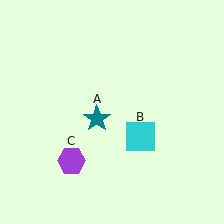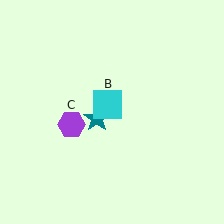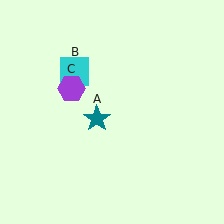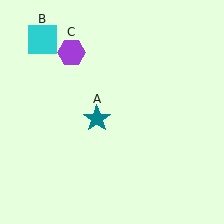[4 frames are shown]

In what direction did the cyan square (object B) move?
The cyan square (object B) moved up and to the left.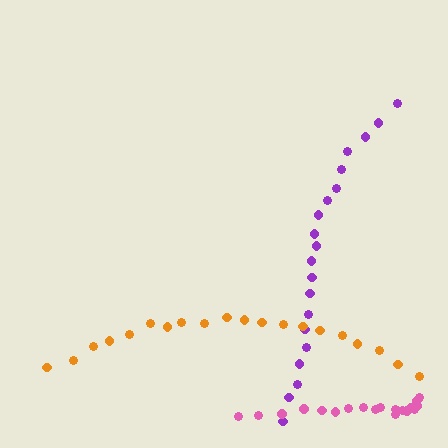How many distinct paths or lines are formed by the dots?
There are 3 distinct paths.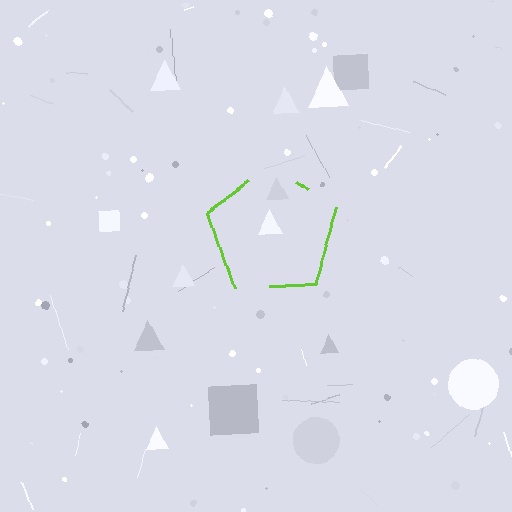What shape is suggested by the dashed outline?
The dashed outline suggests a pentagon.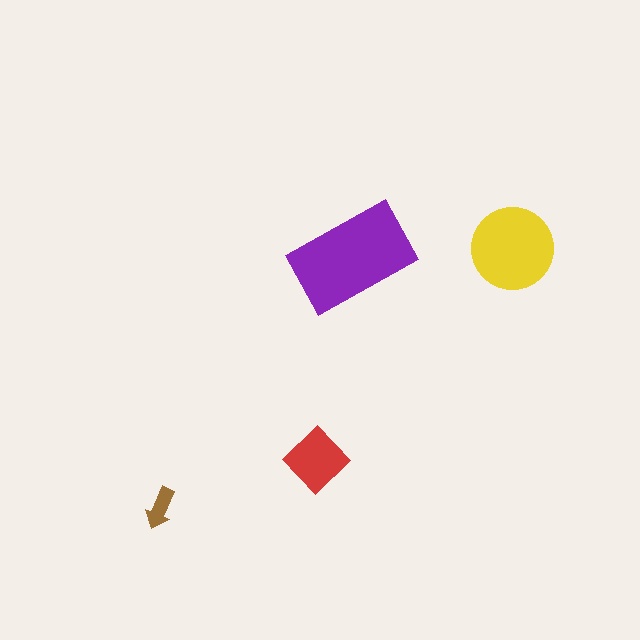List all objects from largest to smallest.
The purple rectangle, the yellow circle, the red diamond, the brown arrow.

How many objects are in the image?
There are 4 objects in the image.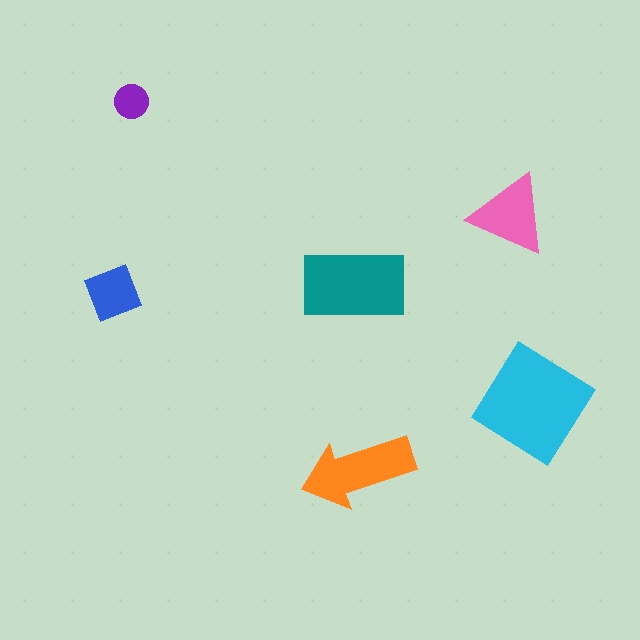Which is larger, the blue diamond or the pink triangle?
The pink triangle.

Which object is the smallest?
The purple circle.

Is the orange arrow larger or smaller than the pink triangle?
Larger.